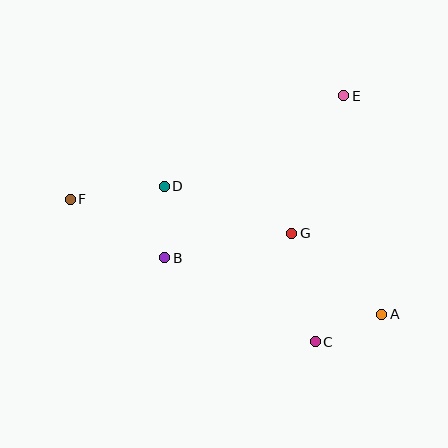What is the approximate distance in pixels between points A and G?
The distance between A and G is approximately 121 pixels.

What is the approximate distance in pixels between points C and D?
The distance between C and D is approximately 217 pixels.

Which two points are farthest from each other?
Points A and F are farthest from each other.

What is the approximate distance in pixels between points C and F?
The distance between C and F is approximately 283 pixels.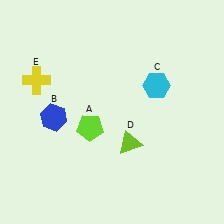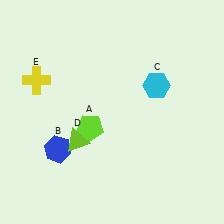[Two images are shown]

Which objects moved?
The objects that moved are: the blue hexagon (B), the lime triangle (D).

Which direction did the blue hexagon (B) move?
The blue hexagon (B) moved down.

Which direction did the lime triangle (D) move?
The lime triangle (D) moved left.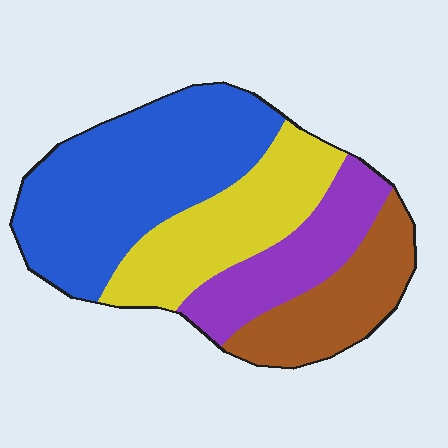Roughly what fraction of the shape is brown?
Brown takes up about one sixth (1/6) of the shape.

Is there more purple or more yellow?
Yellow.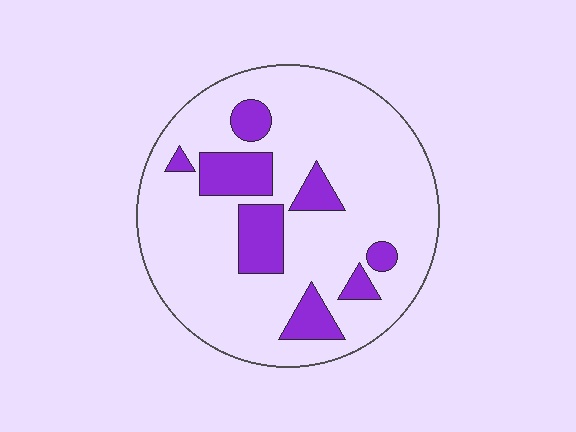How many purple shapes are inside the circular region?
8.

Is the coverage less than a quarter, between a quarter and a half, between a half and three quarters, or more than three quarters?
Less than a quarter.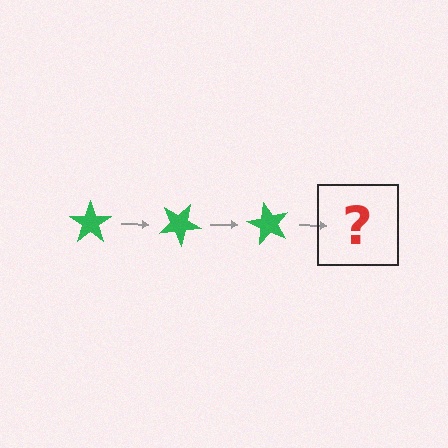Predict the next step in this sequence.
The next step is a green star rotated 90 degrees.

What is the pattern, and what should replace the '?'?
The pattern is that the star rotates 30 degrees each step. The '?' should be a green star rotated 90 degrees.